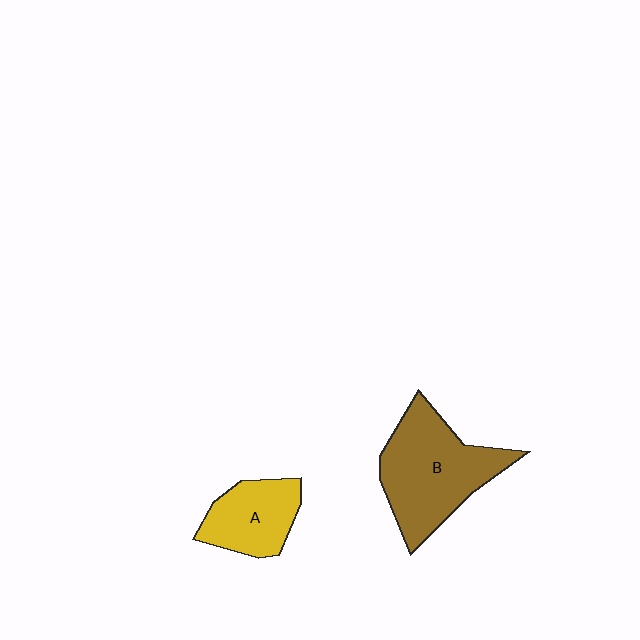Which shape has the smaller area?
Shape A (yellow).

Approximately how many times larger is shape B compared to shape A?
Approximately 1.8 times.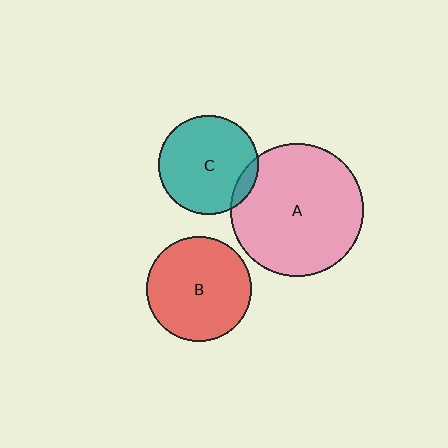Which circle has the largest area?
Circle A (pink).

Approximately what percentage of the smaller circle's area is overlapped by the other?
Approximately 10%.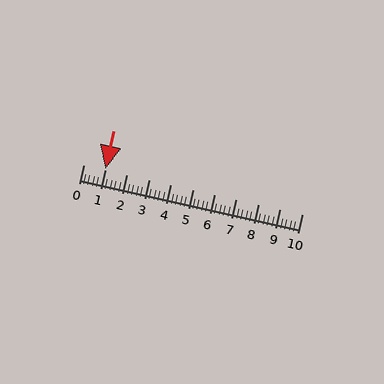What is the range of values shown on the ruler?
The ruler shows values from 0 to 10.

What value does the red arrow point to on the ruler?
The red arrow points to approximately 1.0.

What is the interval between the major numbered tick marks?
The major tick marks are spaced 1 units apart.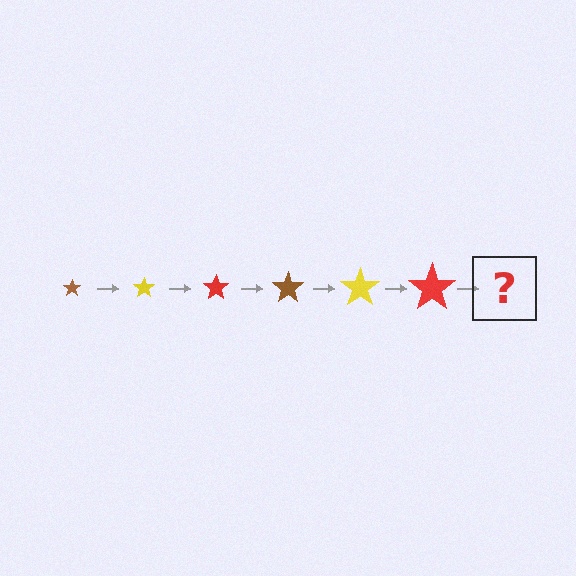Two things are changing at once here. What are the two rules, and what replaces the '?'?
The two rules are that the star grows larger each step and the color cycles through brown, yellow, and red. The '?' should be a brown star, larger than the previous one.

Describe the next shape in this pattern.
It should be a brown star, larger than the previous one.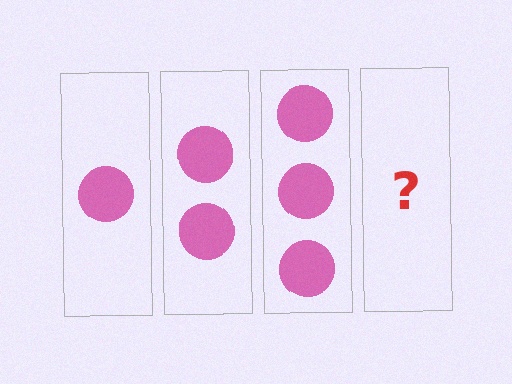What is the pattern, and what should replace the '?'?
The pattern is that each step adds one more circle. The '?' should be 4 circles.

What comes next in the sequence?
The next element should be 4 circles.